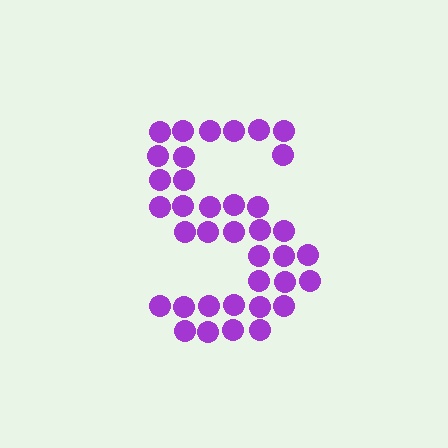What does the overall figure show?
The overall figure shows the letter S.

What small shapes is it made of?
It is made of small circles.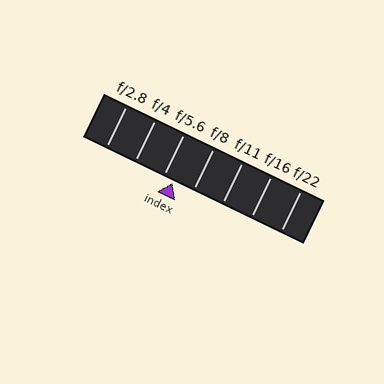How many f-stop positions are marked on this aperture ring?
There are 7 f-stop positions marked.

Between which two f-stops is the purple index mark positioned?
The index mark is between f/5.6 and f/8.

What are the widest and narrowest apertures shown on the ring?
The widest aperture shown is f/2.8 and the narrowest is f/22.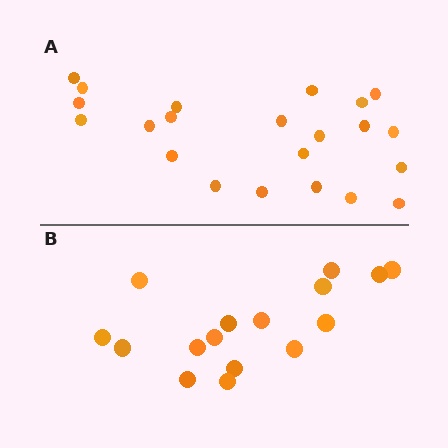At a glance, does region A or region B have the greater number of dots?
Region A (the top region) has more dots.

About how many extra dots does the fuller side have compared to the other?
Region A has about 6 more dots than region B.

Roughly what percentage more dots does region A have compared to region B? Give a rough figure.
About 40% more.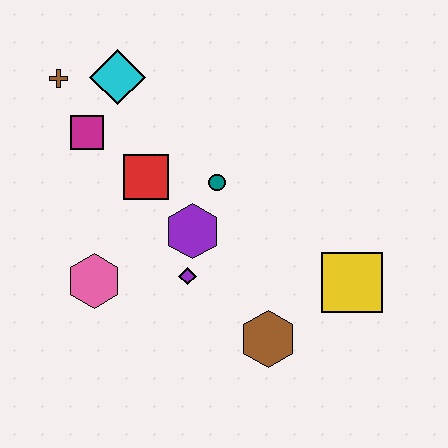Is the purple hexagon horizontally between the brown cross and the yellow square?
Yes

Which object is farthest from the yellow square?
The brown cross is farthest from the yellow square.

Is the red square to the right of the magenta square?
Yes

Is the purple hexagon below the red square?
Yes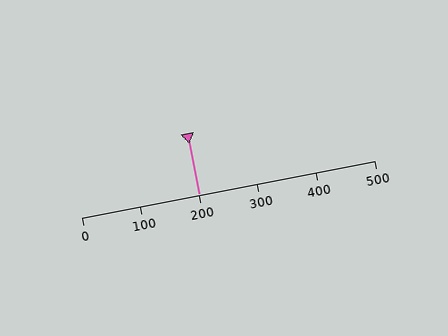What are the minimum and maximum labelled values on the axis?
The axis runs from 0 to 500.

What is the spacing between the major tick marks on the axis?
The major ticks are spaced 100 apart.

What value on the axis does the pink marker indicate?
The marker indicates approximately 200.